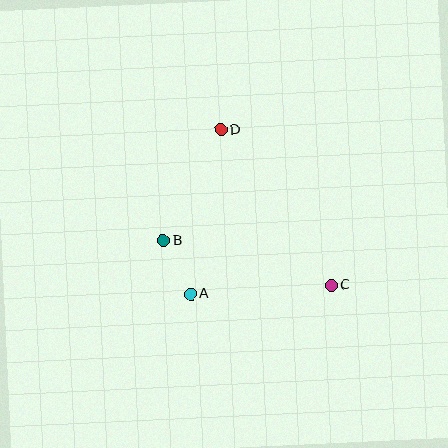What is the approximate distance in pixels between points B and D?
The distance between B and D is approximately 125 pixels.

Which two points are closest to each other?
Points A and B are closest to each other.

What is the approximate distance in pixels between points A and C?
The distance between A and C is approximately 141 pixels.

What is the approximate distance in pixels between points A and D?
The distance between A and D is approximately 167 pixels.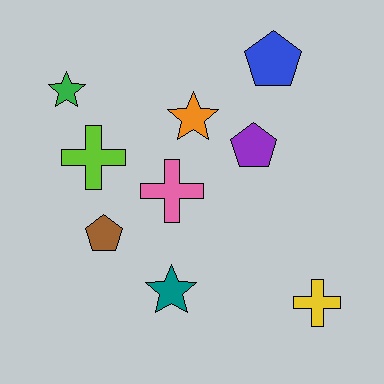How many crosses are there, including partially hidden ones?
There are 3 crosses.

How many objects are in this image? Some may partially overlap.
There are 9 objects.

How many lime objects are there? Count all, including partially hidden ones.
There is 1 lime object.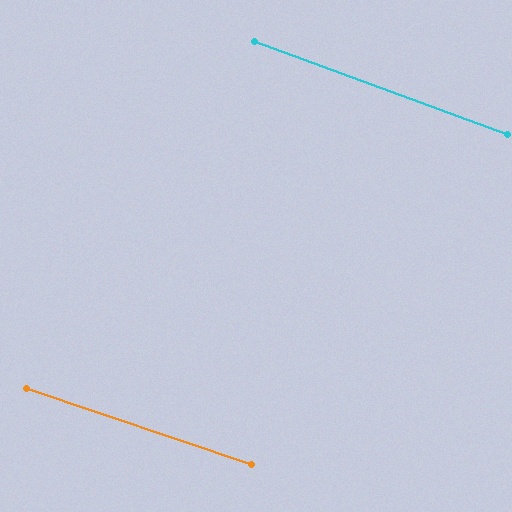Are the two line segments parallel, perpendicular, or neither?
Parallel — their directions differ by only 1.6°.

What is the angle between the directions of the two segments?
Approximately 2 degrees.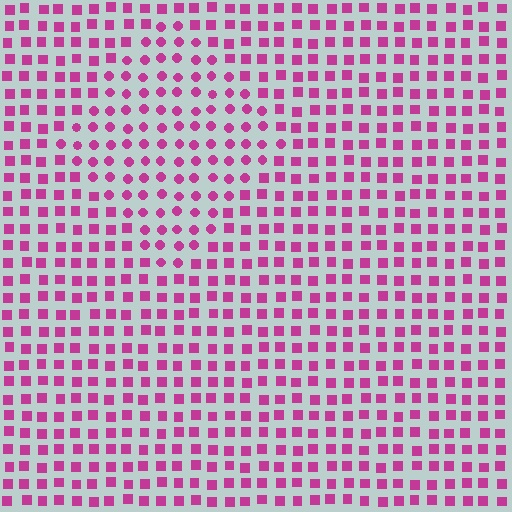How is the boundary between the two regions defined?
The boundary is defined by a change in element shape: circles inside vs. squares outside. All elements share the same color and spacing.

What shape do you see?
I see a diamond.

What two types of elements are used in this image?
The image uses circles inside the diamond region and squares outside it.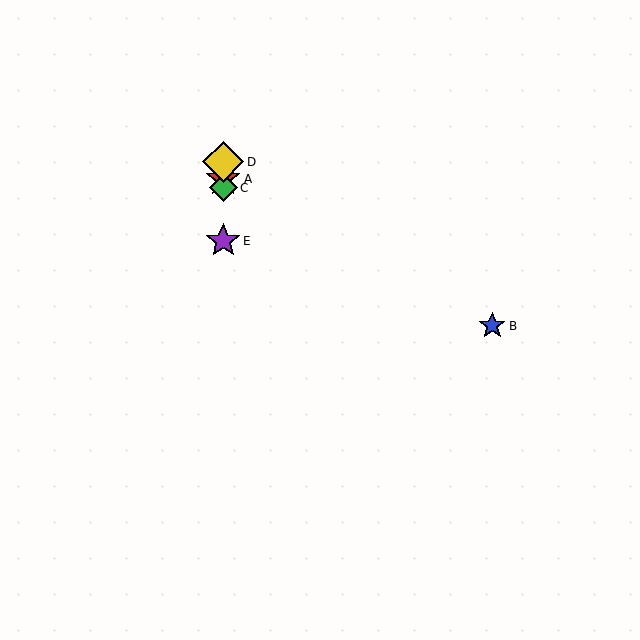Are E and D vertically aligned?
Yes, both are at x≈223.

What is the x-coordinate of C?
Object C is at x≈223.